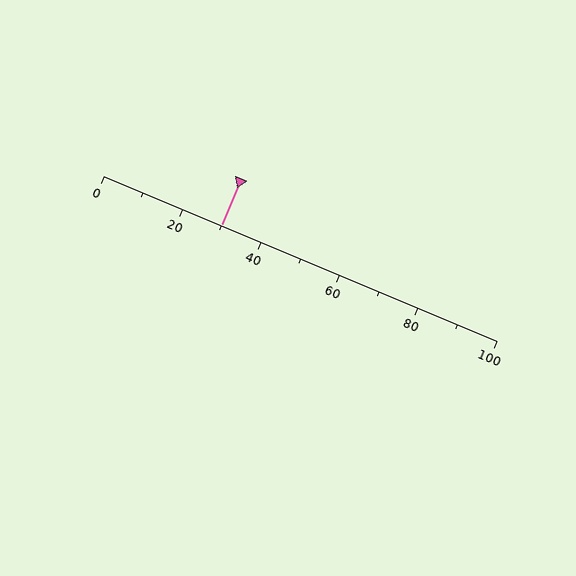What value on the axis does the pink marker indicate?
The marker indicates approximately 30.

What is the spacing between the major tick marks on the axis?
The major ticks are spaced 20 apart.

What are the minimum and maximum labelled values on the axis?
The axis runs from 0 to 100.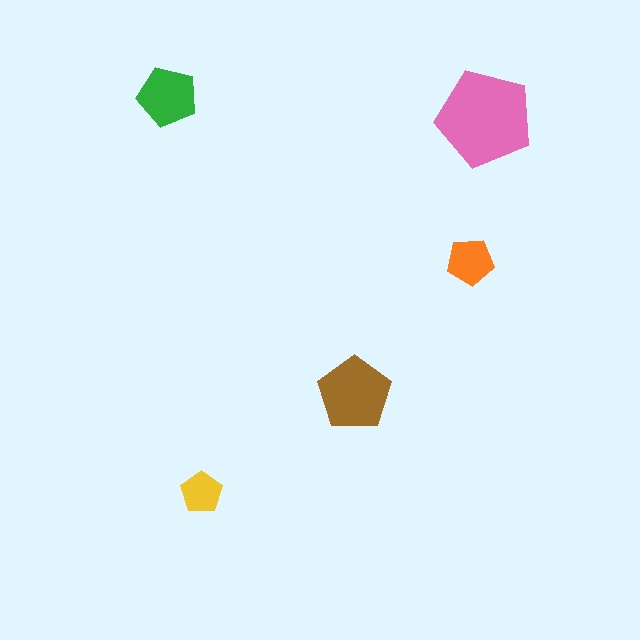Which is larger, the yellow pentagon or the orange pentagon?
The orange one.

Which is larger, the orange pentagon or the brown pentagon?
The brown one.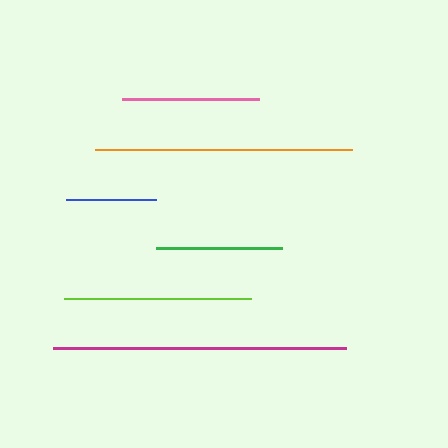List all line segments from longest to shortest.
From longest to shortest: magenta, orange, lime, pink, green, blue.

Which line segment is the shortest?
The blue line is the shortest at approximately 90 pixels.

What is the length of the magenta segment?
The magenta segment is approximately 292 pixels long.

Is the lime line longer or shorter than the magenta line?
The magenta line is longer than the lime line.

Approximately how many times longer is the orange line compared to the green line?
The orange line is approximately 2.0 times the length of the green line.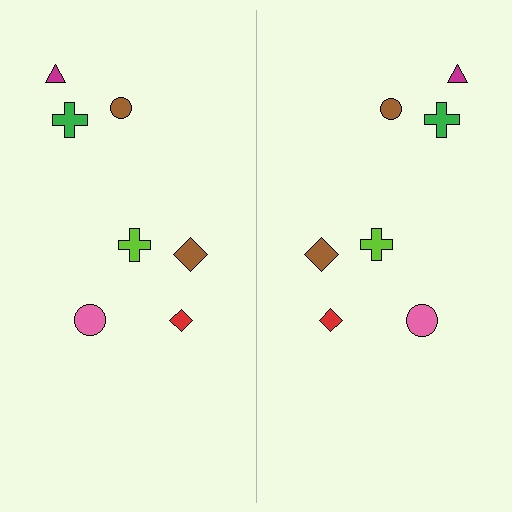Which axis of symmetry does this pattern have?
The pattern has a vertical axis of symmetry running through the center of the image.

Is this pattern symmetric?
Yes, this pattern has bilateral (reflection) symmetry.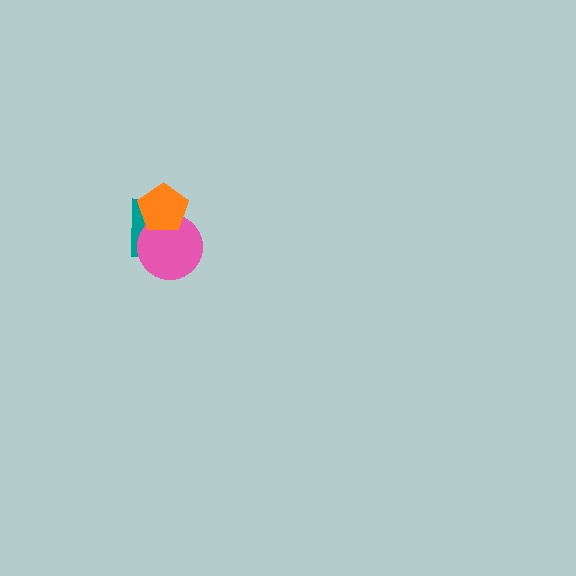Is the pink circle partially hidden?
Yes, it is partially covered by another shape.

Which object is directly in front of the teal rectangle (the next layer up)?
The pink circle is directly in front of the teal rectangle.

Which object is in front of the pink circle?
The orange pentagon is in front of the pink circle.